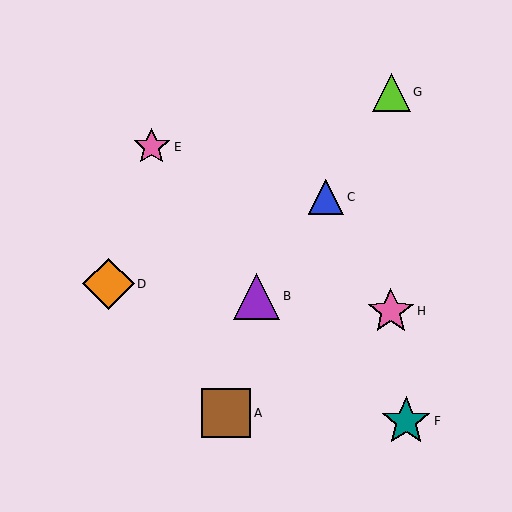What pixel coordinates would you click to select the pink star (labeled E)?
Click at (152, 147) to select the pink star E.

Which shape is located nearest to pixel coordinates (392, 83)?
The lime triangle (labeled G) at (391, 92) is nearest to that location.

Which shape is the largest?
The orange diamond (labeled D) is the largest.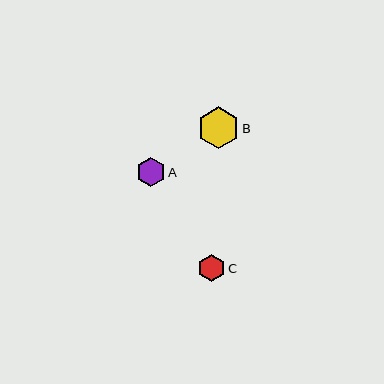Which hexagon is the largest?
Hexagon B is the largest with a size of approximately 41 pixels.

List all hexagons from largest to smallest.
From largest to smallest: B, A, C.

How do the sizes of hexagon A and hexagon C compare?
Hexagon A and hexagon C are approximately the same size.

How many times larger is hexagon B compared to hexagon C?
Hexagon B is approximately 1.5 times the size of hexagon C.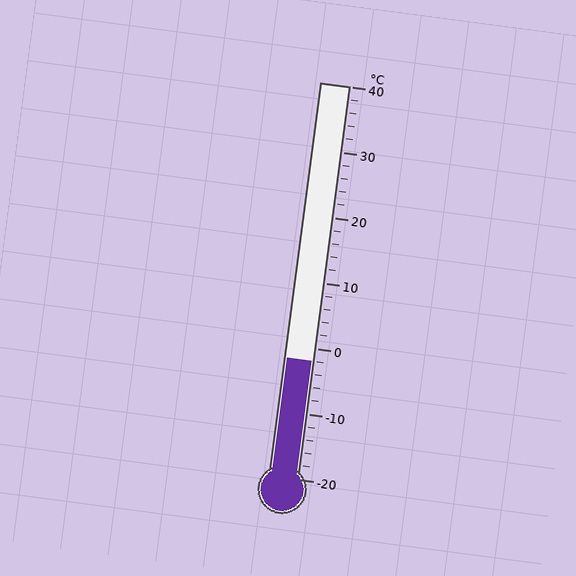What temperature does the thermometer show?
The thermometer shows approximately -2°C.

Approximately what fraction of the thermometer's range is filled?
The thermometer is filled to approximately 30% of its range.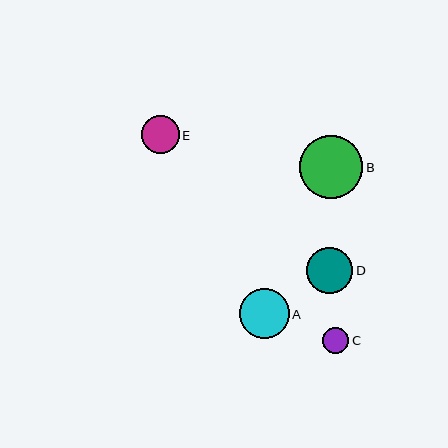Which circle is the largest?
Circle B is the largest with a size of approximately 63 pixels.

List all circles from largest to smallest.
From largest to smallest: B, A, D, E, C.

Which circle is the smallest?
Circle C is the smallest with a size of approximately 26 pixels.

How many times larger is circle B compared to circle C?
Circle B is approximately 2.4 times the size of circle C.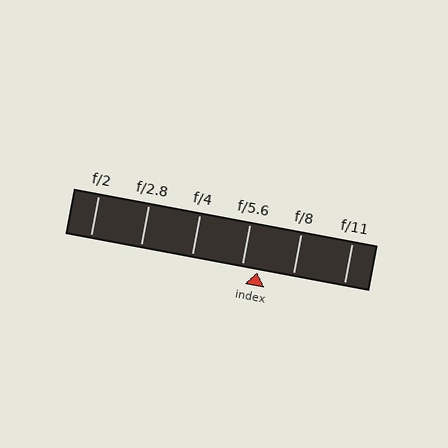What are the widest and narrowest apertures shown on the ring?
The widest aperture shown is f/2 and the narrowest is f/11.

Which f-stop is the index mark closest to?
The index mark is closest to f/5.6.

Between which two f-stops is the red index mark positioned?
The index mark is between f/5.6 and f/8.